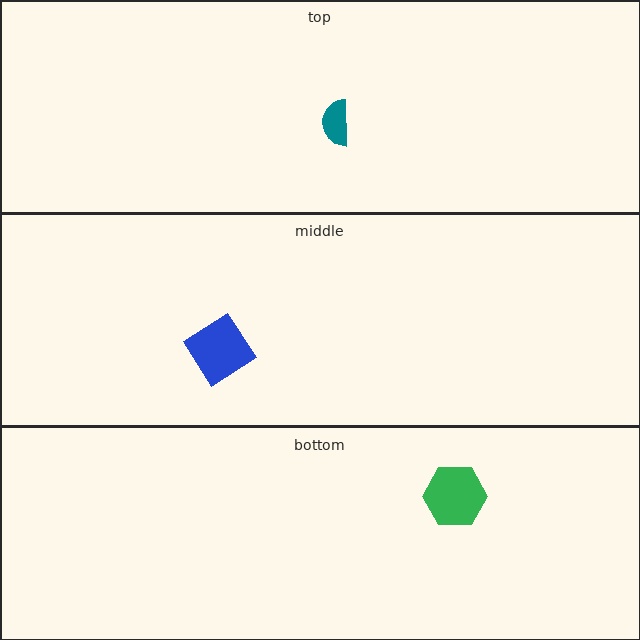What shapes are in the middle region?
The blue diamond.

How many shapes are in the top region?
1.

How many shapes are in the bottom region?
1.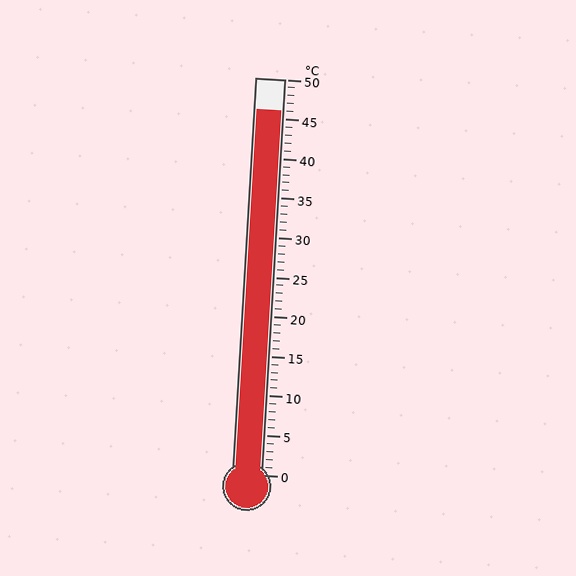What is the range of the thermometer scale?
The thermometer scale ranges from 0°C to 50°C.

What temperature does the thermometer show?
The thermometer shows approximately 46°C.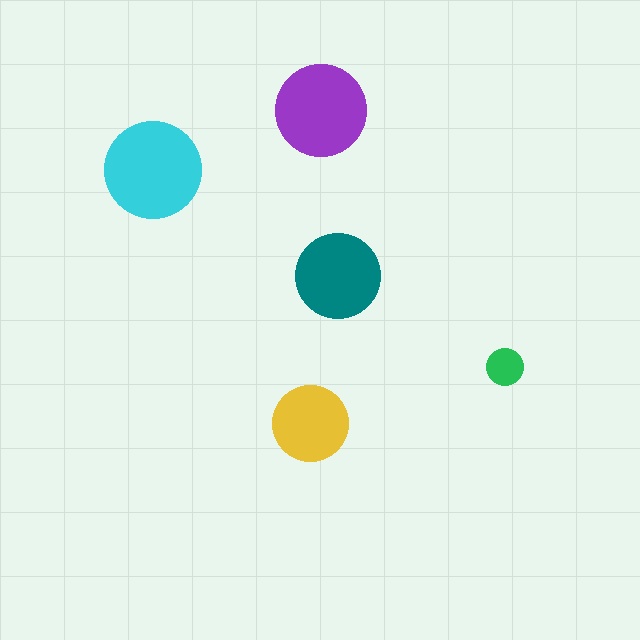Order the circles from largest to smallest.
the cyan one, the purple one, the teal one, the yellow one, the green one.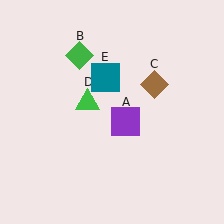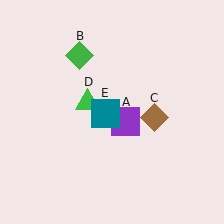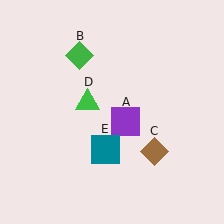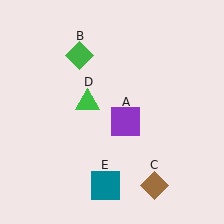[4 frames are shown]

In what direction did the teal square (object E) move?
The teal square (object E) moved down.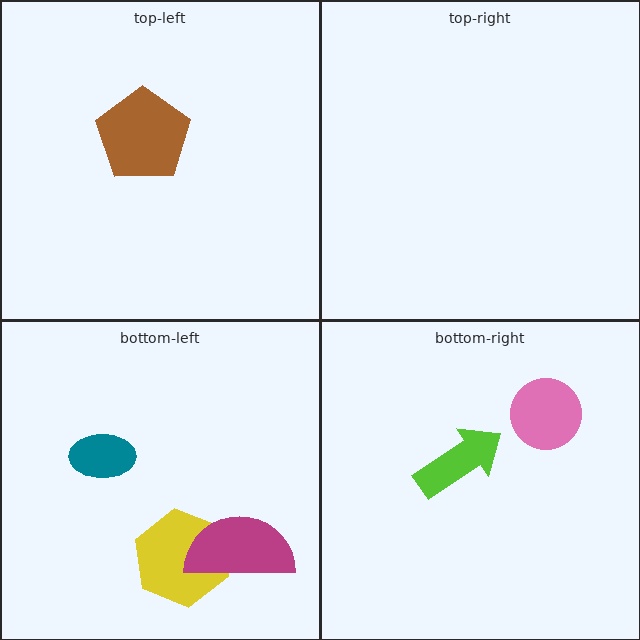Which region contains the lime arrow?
The bottom-right region.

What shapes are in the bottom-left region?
The yellow hexagon, the magenta semicircle, the teal ellipse.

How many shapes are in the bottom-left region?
3.